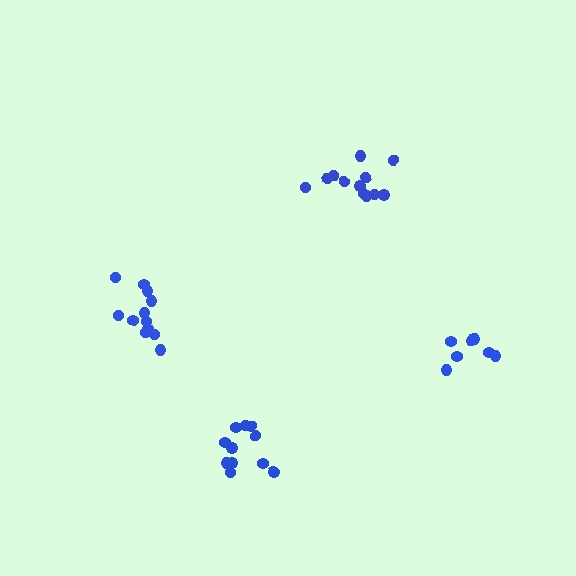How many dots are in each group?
Group 1: 11 dots, Group 2: 7 dots, Group 3: 12 dots, Group 4: 12 dots (42 total).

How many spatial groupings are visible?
There are 4 spatial groupings.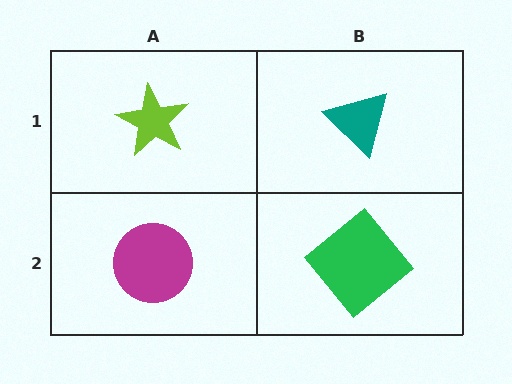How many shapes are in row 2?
2 shapes.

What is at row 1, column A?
A lime star.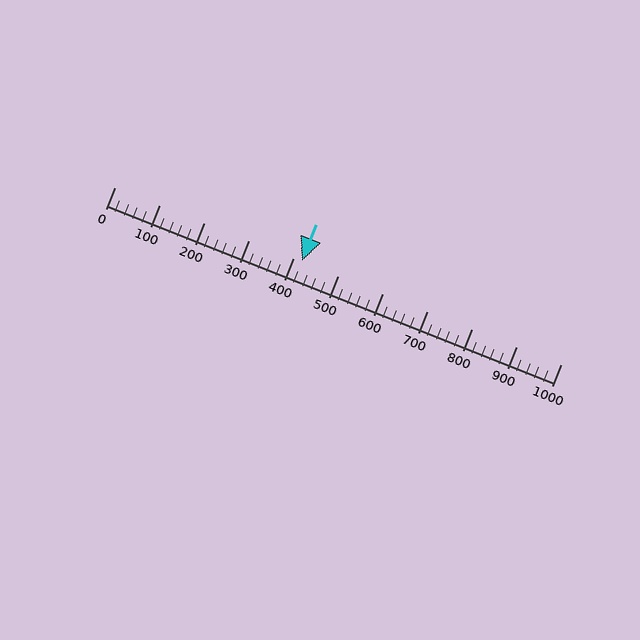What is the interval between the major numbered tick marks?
The major tick marks are spaced 100 units apart.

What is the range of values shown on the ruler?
The ruler shows values from 0 to 1000.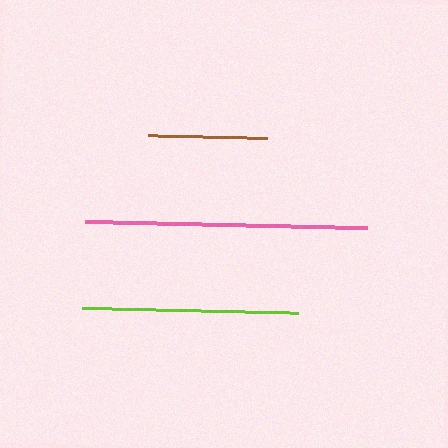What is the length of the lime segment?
The lime segment is approximately 215 pixels long.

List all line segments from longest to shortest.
From longest to shortest: pink, lime, brown.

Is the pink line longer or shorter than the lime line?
The pink line is longer than the lime line.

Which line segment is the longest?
The pink line is the longest at approximately 282 pixels.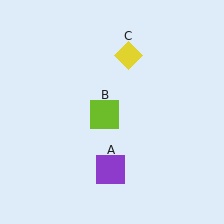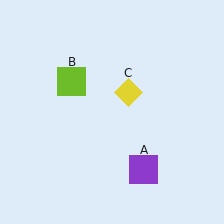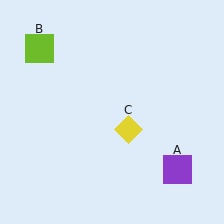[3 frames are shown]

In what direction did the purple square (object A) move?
The purple square (object A) moved right.